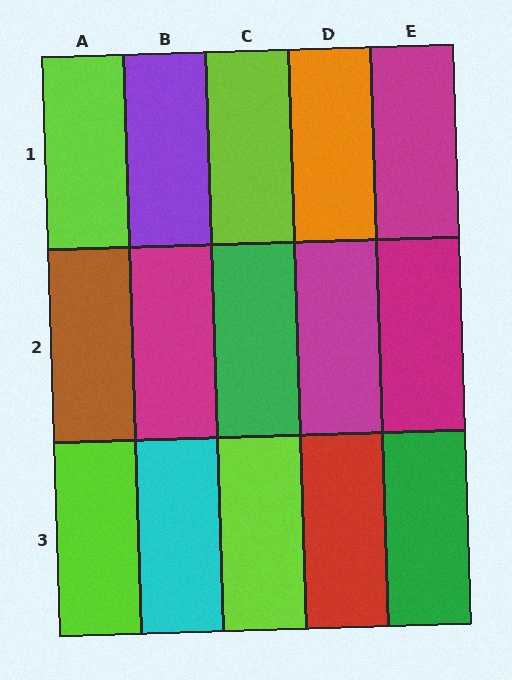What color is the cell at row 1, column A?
Lime.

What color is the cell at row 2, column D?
Magenta.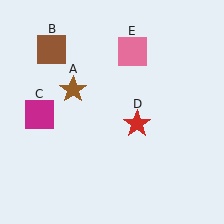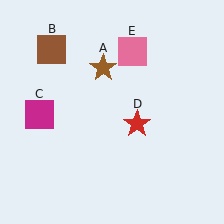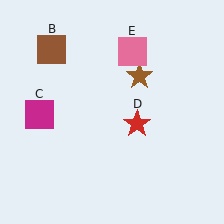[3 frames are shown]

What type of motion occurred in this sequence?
The brown star (object A) rotated clockwise around the center of the scene.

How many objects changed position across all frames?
1 object changed position: brown star (object A).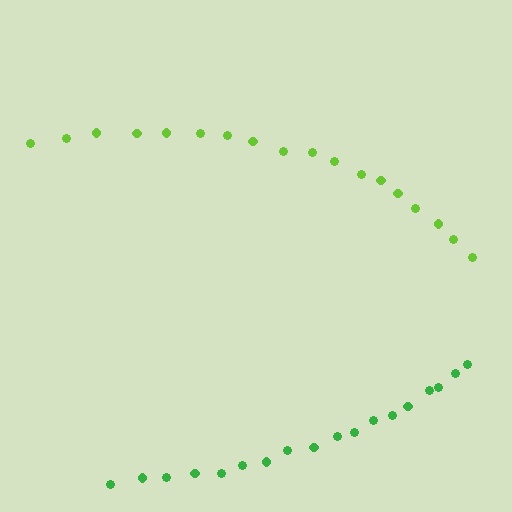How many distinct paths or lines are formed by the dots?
There are 2 distinct paths.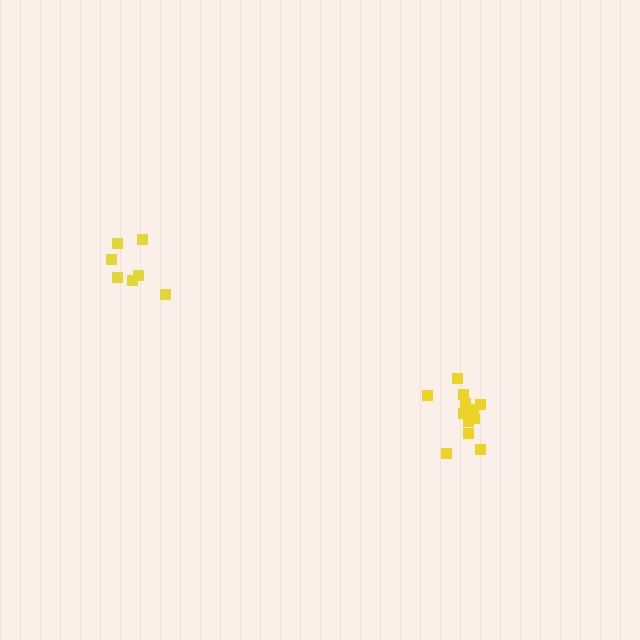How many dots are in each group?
Group 1: 12 dots, Group 2: 7 dots (19 total).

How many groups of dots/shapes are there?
There are 2 groups.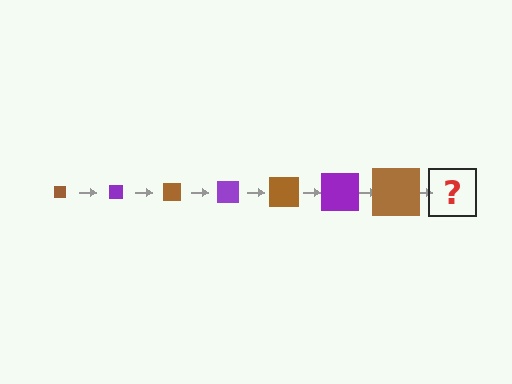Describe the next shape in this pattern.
It should be a purple square, larger than the previous one.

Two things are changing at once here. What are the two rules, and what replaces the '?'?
The two rules are that the square grows larger each step and the color cycles through brown and purple. The '?' should be a purple square, larger than the previous one.